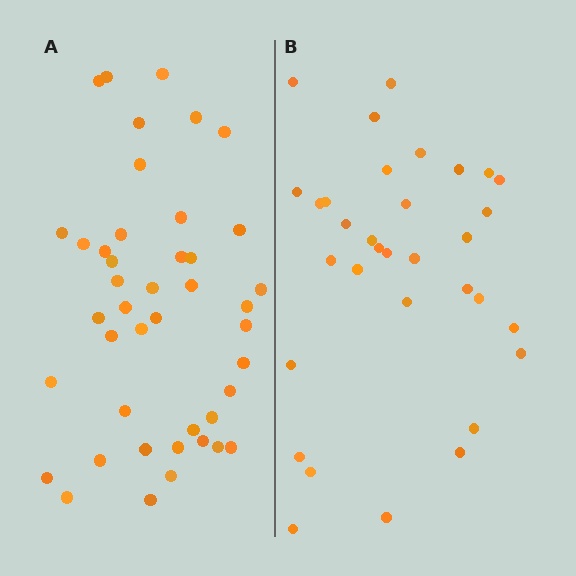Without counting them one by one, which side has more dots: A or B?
Region A (the left region) has more dots.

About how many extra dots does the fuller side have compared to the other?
Region A has roughly 10 or so more dots than region B.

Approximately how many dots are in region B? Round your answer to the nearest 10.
About 30 dots. (The exact count is 33, which rounds to 30.)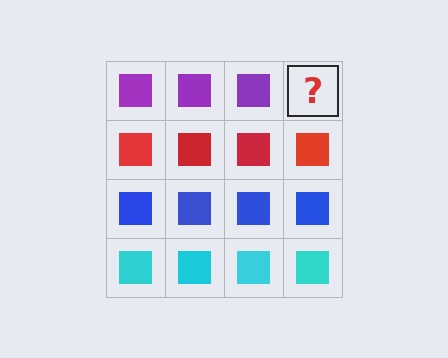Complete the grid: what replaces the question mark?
The question mark should be replaced with a purple square.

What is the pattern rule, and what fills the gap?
The rule is that each row has a consistent color. The gap should be filled with a purple square.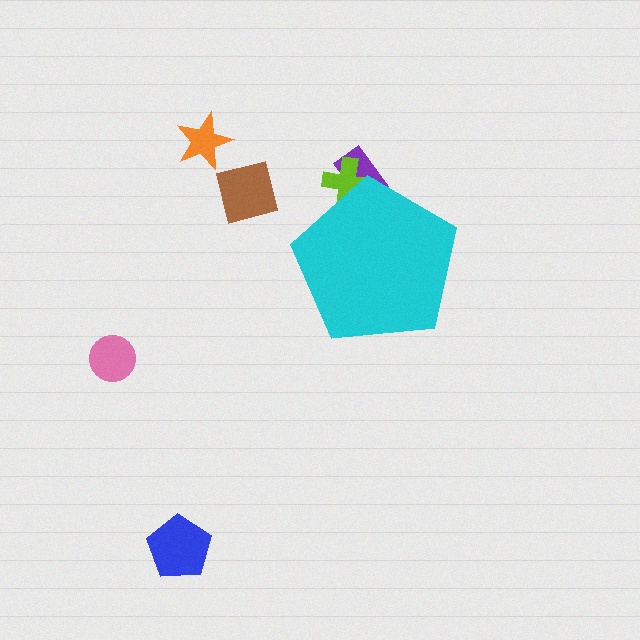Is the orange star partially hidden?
No, the orange star is fully visible.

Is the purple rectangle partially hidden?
Yes, the purple rectangle is partially hidden behind the cyan pentagon.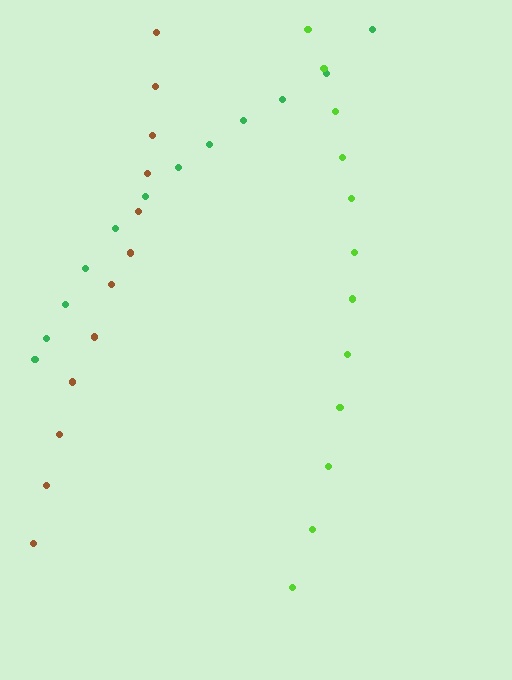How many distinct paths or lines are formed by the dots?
There are 3 distinct paths.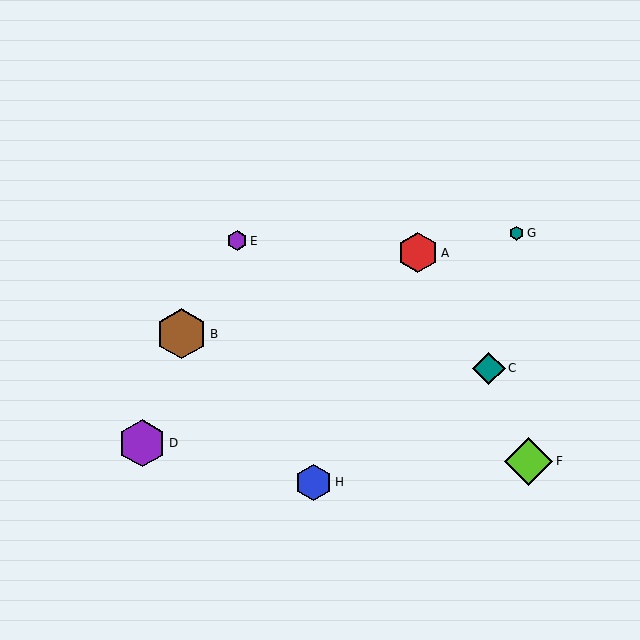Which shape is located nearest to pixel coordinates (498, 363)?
The teal diamond (labeled C) at (489, 368) is nearest to that location.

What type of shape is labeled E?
Shape E is a purple hexagon.